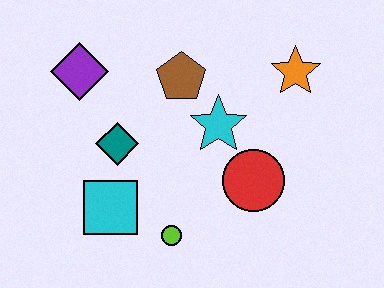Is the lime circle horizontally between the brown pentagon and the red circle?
No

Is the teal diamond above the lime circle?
Yes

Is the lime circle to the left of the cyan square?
No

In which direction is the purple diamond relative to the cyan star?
The purple diamond is to the left of the cyan star.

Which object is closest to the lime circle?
The cyan square is closest to the lime circle.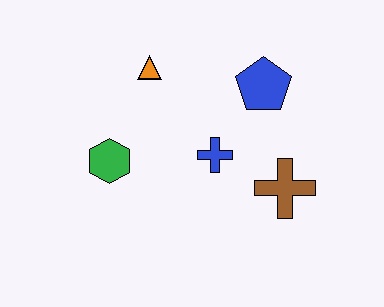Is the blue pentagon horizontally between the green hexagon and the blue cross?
No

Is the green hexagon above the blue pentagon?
No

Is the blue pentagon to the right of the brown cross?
No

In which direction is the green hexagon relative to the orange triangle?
The green hexagon is below the orange triangle.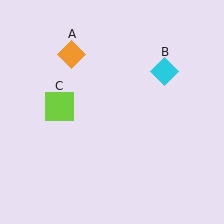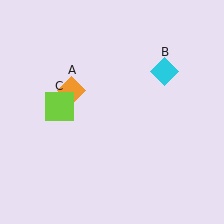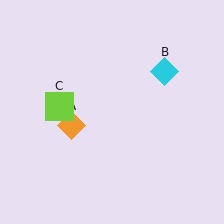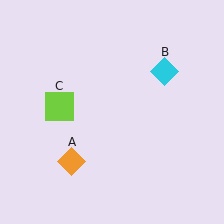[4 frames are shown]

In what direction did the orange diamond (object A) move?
The orange diamond (object A) moved down.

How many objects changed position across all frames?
1 object changed position: orange diamond (object A).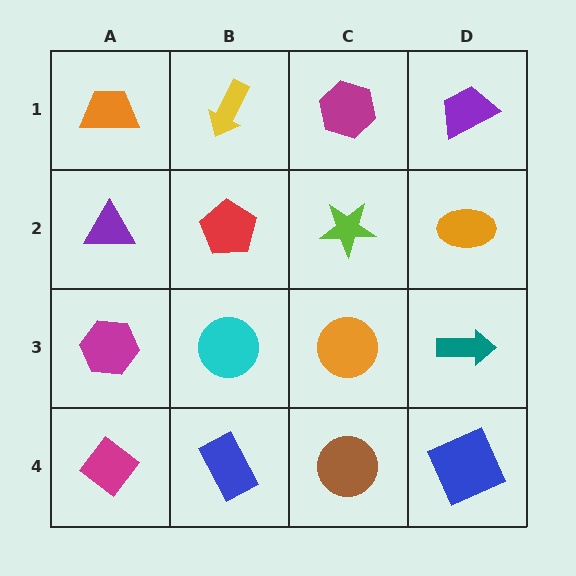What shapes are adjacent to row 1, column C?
A lime star (row 2, column C), a yellow arrow (row 1, column B), a purple trapezoid (row 1, column D).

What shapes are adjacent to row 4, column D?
A teal arrow (row 3, column D), a brown circle (row 4, column C).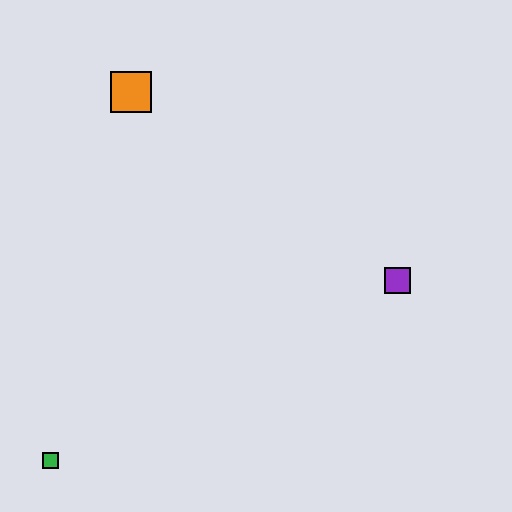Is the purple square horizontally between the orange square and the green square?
No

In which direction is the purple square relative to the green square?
The purple square is to the right of the green square.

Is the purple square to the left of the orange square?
No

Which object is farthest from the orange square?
The green square is farthest from the orange square.